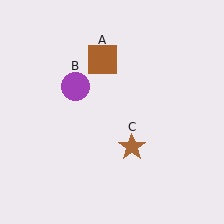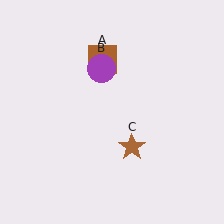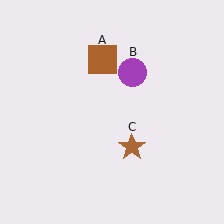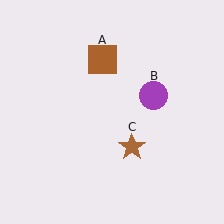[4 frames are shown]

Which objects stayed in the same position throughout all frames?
Brown square (object A) and brown star (object C) remained stationary.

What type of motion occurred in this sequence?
The purple circle (object B) rotated clockwise around the center of the scene.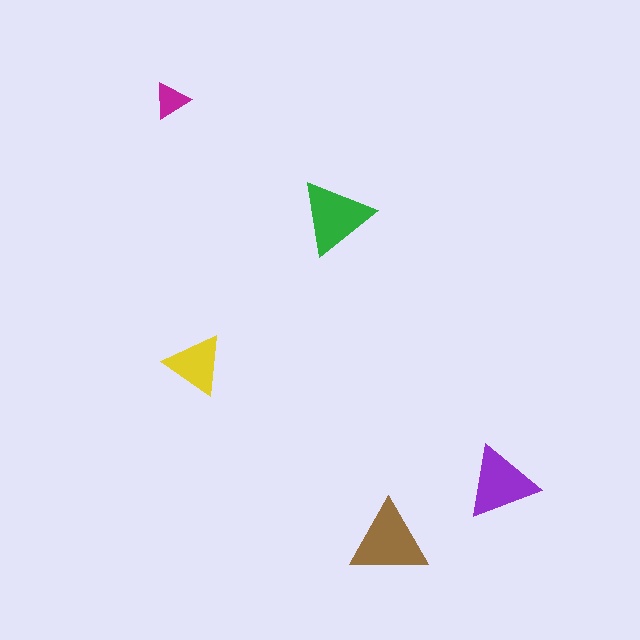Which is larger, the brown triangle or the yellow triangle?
The brown one.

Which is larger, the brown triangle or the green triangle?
The brown one.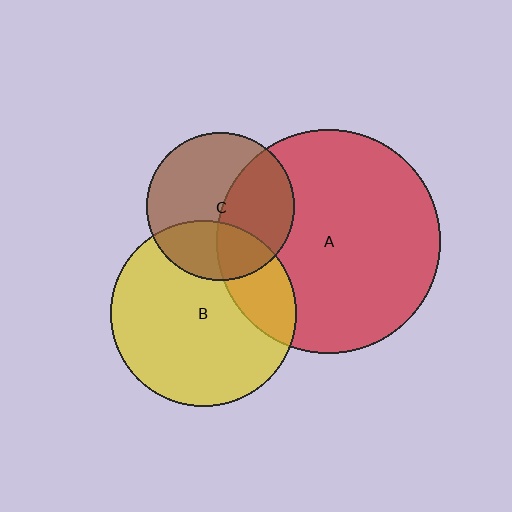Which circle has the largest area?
Circle A (red).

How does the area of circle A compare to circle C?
Approximately 2.3 times.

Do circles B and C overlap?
Yes.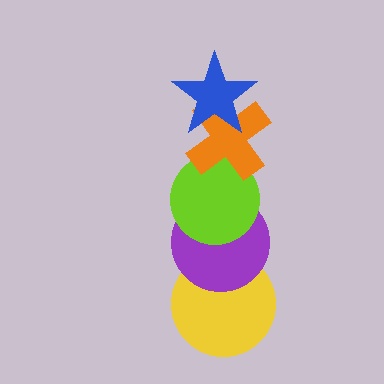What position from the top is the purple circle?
The purple circle is 4th from the top.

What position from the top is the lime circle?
The lime circle is 3rd from the top.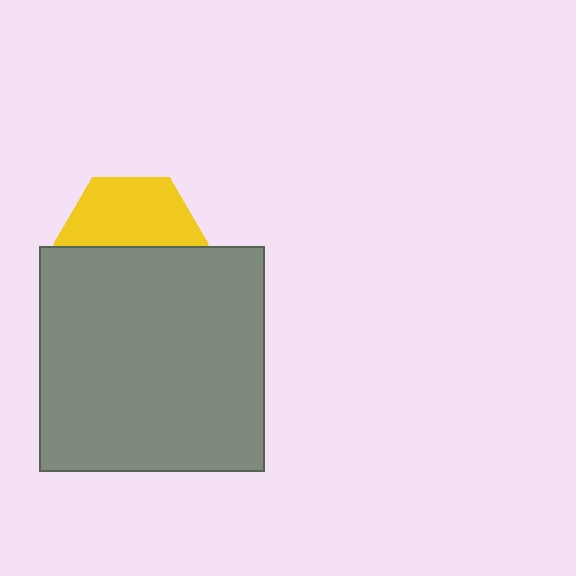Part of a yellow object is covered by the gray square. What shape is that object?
It is a hexagon.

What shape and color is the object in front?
The object in front is a gray square.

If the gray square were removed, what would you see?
You would see the complete yellow hexagon.